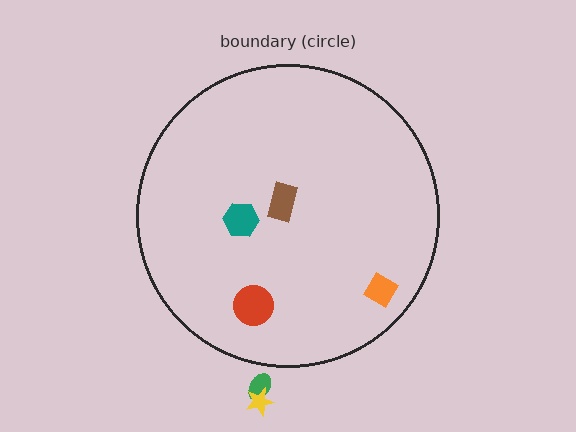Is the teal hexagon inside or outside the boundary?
Inside.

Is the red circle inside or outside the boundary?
Inside.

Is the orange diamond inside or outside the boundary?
Inside.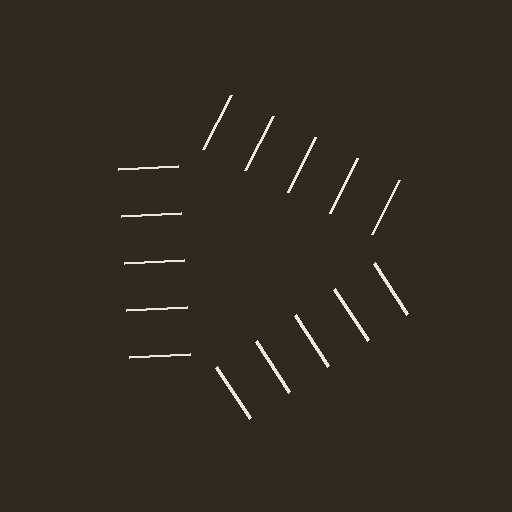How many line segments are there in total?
15 — 5 along each of the 3 edges.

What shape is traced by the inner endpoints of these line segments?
An illusory triangle — the line segments terminate on its edges but no continuous stroke is drawn.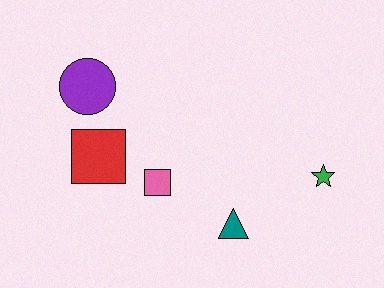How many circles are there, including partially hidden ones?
There is 1 circle.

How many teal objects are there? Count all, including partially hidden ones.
There is 1 teal object.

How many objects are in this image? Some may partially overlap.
There are 5 objects.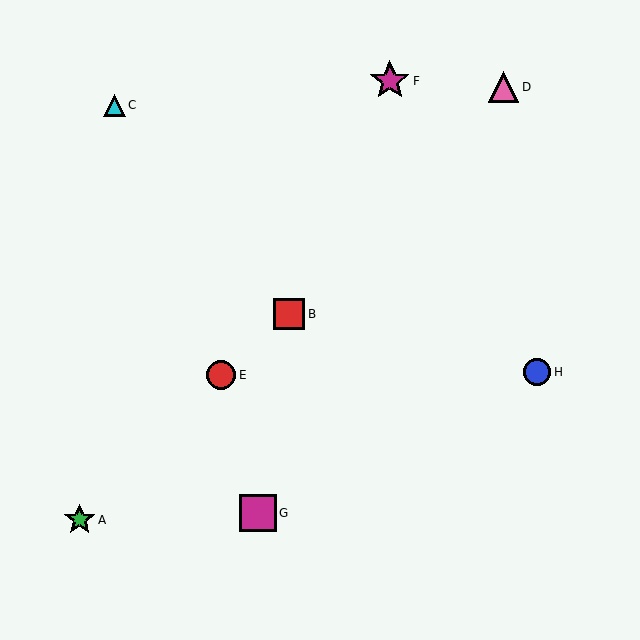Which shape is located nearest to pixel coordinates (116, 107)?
The cyan triangle (labeled C) at (114, 105) is nearest to that location.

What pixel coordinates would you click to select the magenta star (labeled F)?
Click at (390, 81) to select the magenta star F.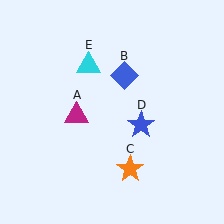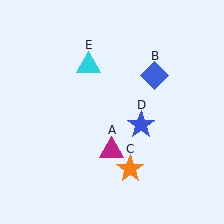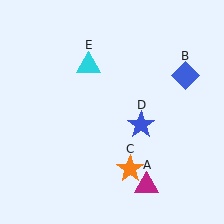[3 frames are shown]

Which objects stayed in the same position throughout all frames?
Orange star (object C) and blue star (object D) and cyan triangle (object E) remained stationary.